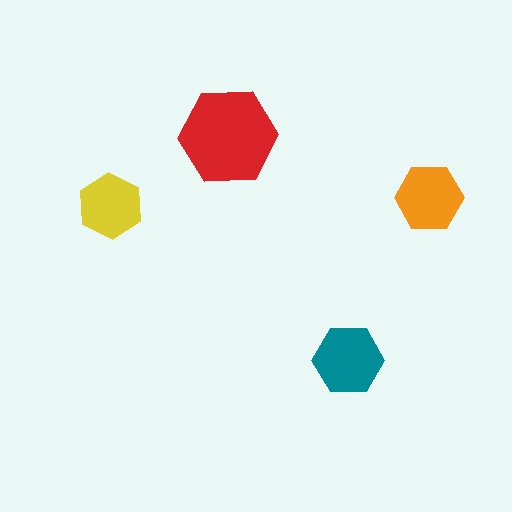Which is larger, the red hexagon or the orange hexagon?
The red one.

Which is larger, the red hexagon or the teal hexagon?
The red one.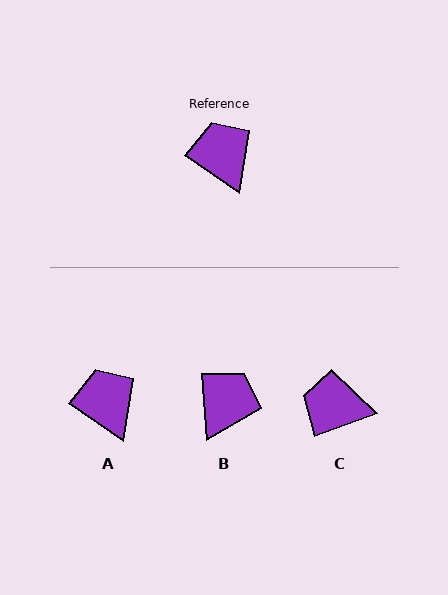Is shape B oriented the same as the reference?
No, it is off by about 51 degrees.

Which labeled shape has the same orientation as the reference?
A.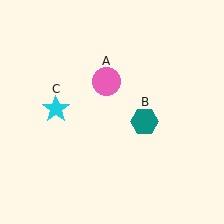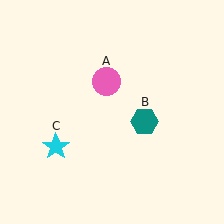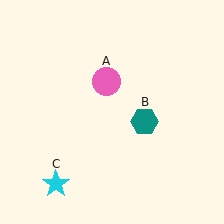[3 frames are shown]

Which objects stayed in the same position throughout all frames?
Pink circle (object A) and teal hexagon (object B) remained stationary.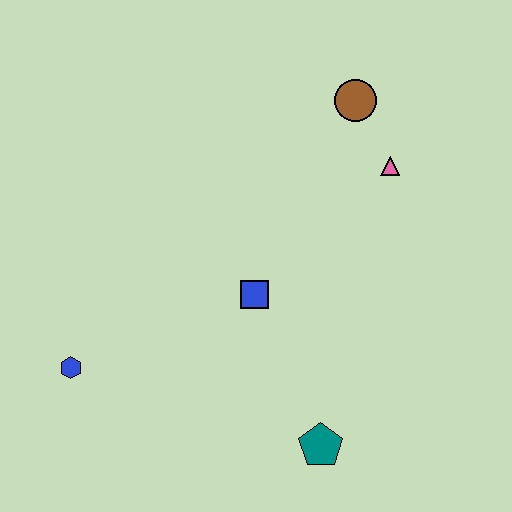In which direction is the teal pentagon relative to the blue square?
The teal pentagon is below the blue square.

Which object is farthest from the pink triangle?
The blue hexagon is farthest from the pink triangle.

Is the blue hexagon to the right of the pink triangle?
No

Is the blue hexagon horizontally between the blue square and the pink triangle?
No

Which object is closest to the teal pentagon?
The blue square is closest to the teal pentagon.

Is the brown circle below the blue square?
No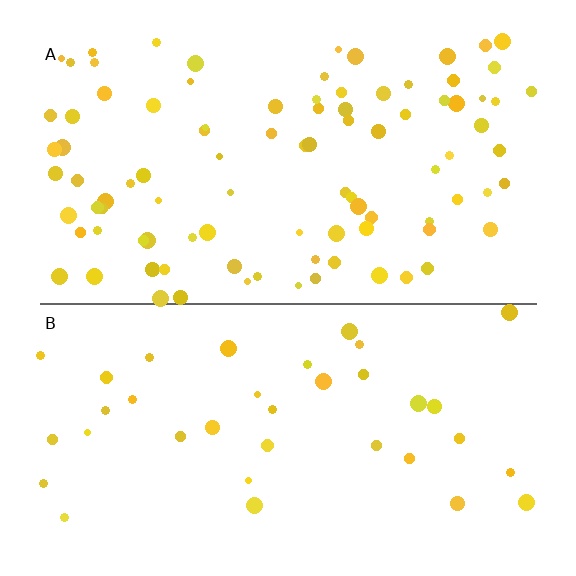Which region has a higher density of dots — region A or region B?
A (the top).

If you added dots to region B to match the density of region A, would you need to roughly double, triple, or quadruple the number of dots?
Approximately triple.